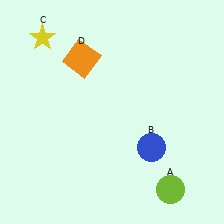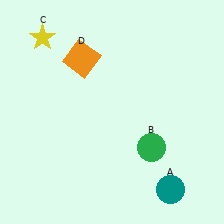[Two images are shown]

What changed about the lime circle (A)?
In Image 1, A is lime. In Image 2, it changed to teal.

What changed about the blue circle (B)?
In Image 1, B is blue. In Image 2, it changed to green.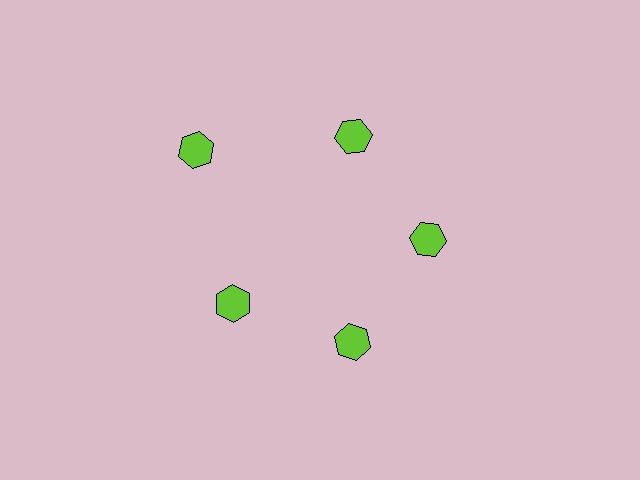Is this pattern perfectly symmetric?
No. The 5 lime hexagons are arranged in a ring, but one element near the 10 o'clock position is pushed outward from the center, breaking the 5-fold rotational symmetry.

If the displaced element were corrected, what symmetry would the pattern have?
It would have 5-fold rotational symmetry — the pattern would map onto itself every 72 degrees.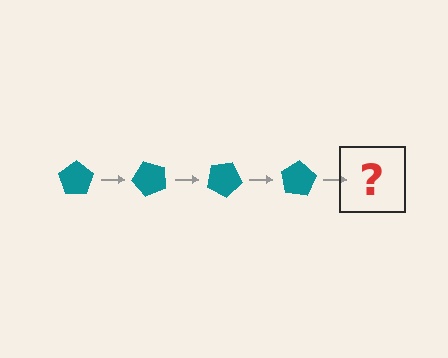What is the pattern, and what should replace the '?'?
The pattern is that the pentagon rotates 50 degrees each step. The '?' should be a teal pentagon rotated 200 degrees.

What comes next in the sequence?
The next element should be a teal pentagon rotated 200 degrees.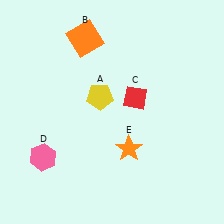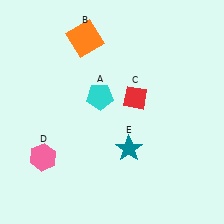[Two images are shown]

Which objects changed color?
A changed from yellow to cyan. E changed from orange to teal.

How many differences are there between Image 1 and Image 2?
There are 2 differences between the two images.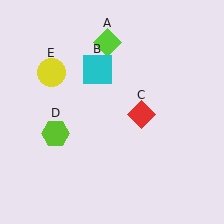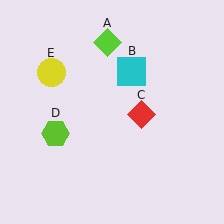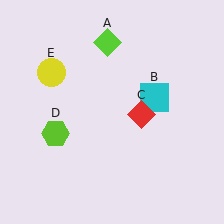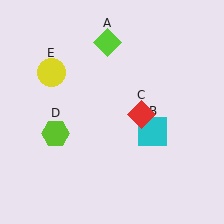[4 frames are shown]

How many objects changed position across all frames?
1 object changed position: cyan square (object B).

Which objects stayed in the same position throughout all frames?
Lime diamond (object A) and red diamond (object C) and lime hexagon (object D) and yellow circle (object E) remained stationary.